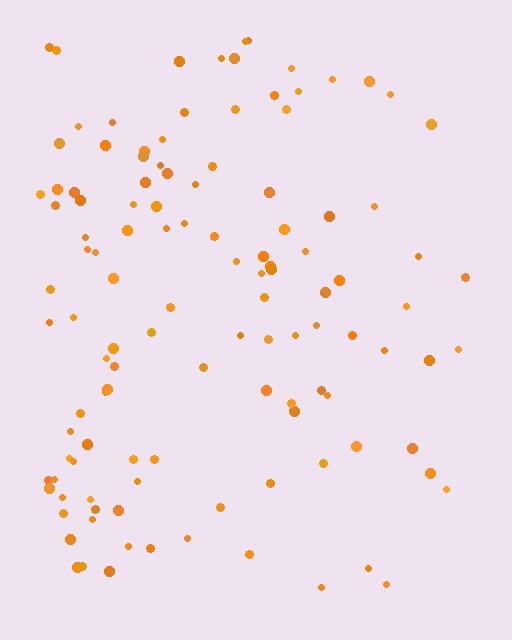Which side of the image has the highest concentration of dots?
The left.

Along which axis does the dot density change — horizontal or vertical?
Horizontal.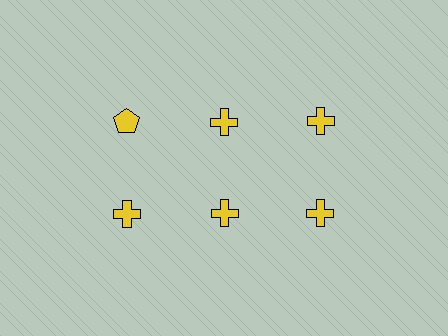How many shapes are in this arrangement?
There are 6 shapes arranged in a grid pattern.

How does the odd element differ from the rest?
It has a different shape: pentagon instead of cross.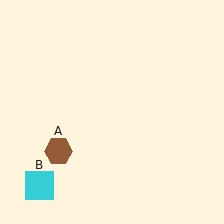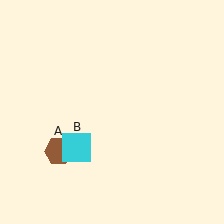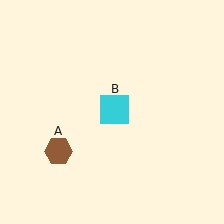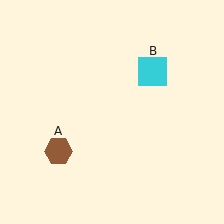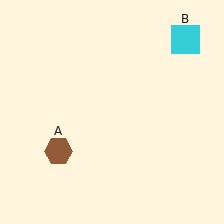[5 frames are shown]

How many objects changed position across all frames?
1 object changed position: cyan square (object B).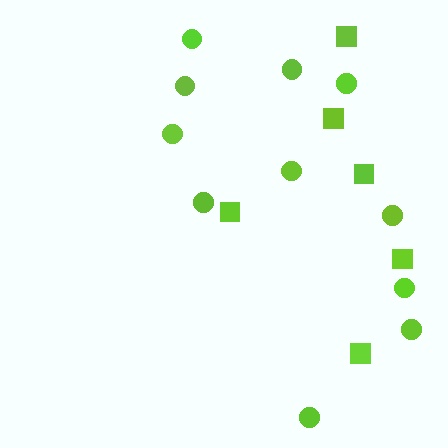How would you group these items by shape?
There are 2 groups: one group of squares (6) and one group of circles (11).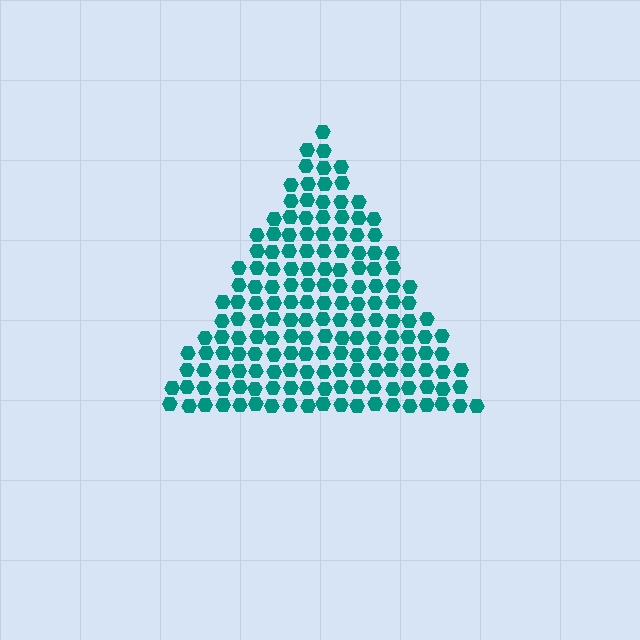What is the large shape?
The large shape is a triangle.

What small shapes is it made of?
It is made of small hexagons.